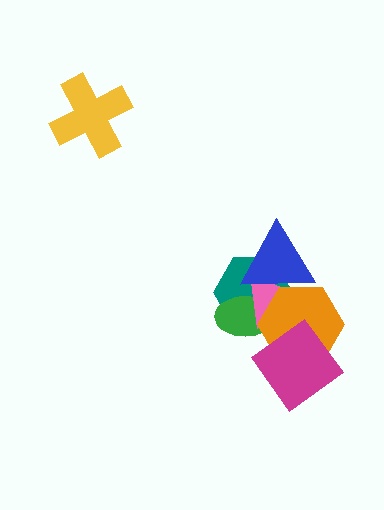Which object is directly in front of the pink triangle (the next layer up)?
The blue triangle is directly in front of the pink triangle.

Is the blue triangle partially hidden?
Yes, it is partially covered by another shape.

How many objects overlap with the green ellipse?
4 objects overlap with the green ellipse.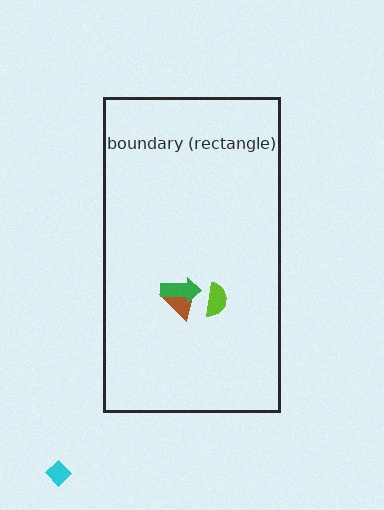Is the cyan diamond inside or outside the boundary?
Outside.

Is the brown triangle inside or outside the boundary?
Inside.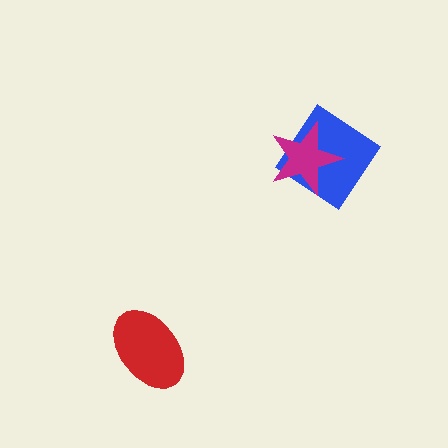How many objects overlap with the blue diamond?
1 object overlaps with the blue diamond.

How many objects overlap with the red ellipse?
0 objects overlap with the red ellipse.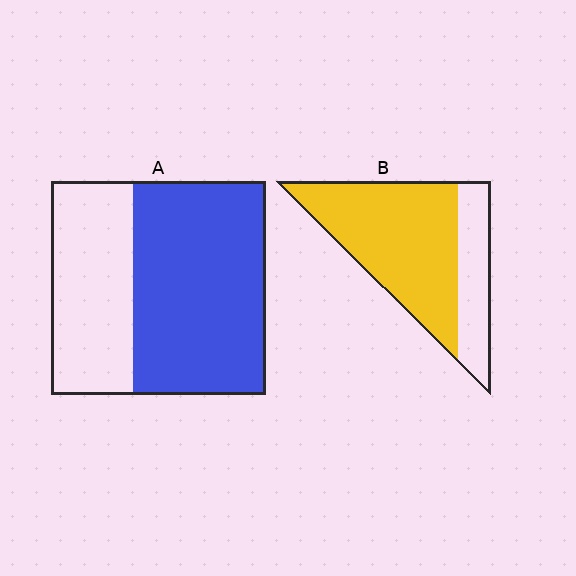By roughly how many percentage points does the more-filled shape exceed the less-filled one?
By roughly 10 percentage points (B over A).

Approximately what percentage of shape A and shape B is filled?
A is approximately 60% and B is approximately 70%.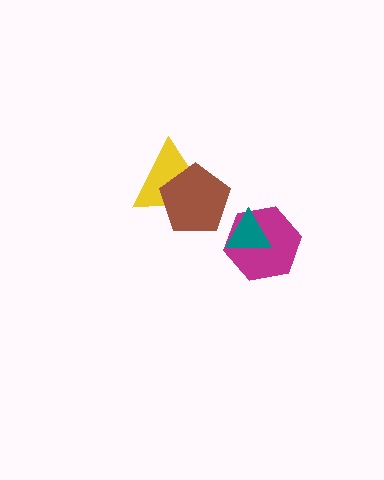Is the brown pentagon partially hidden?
No, no other shape covers it.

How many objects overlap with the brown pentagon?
1 object overlaps with the brown pentagon.